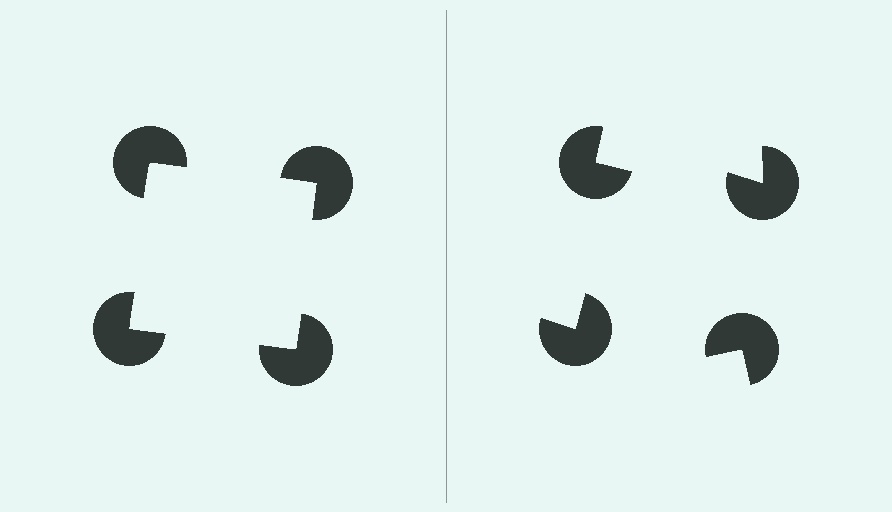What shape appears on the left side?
An illusory square.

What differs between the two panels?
The pac-man discs are positioned identically on both sides; only the wedge orientations differ. On the left they align to a square; on the right they are misaligned.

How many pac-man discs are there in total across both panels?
8 — 4 on each side.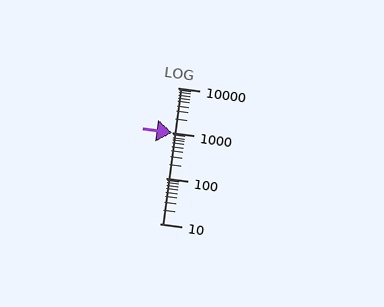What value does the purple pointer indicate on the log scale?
The pointer indicates approximately 1000.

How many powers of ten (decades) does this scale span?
The scale spans 3 decades, from 10 to 10000.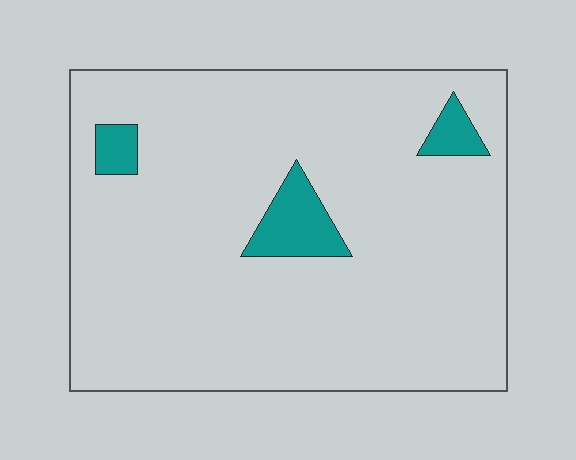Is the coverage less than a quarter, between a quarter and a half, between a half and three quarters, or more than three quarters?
Less than a quarter.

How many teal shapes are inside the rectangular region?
3.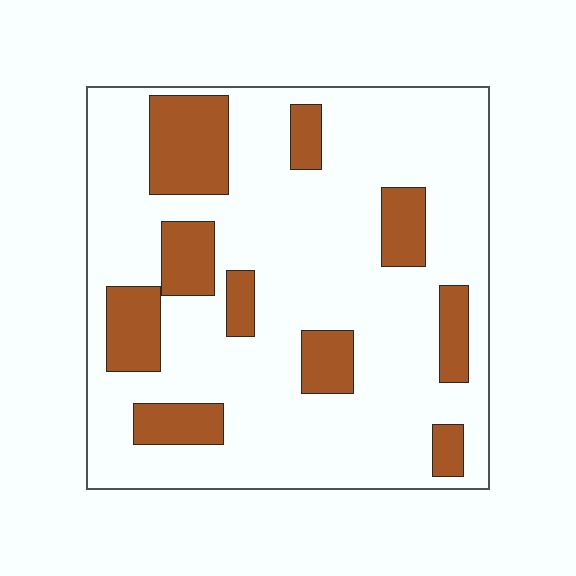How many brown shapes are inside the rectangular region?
10.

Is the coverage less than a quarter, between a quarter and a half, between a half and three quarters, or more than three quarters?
Less than a quarter.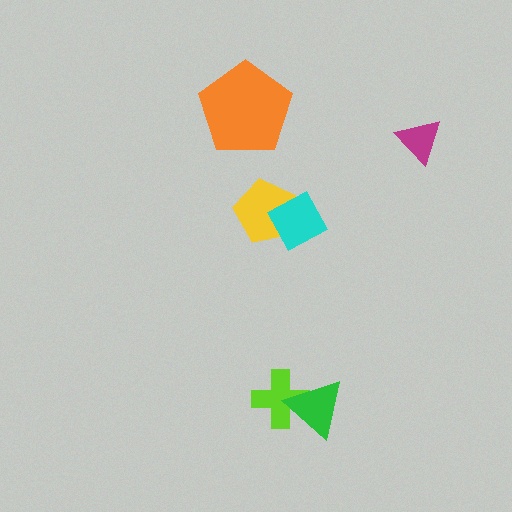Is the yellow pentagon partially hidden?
Yes, it is partially covered by another shape.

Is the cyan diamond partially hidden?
No, no other shape covers it.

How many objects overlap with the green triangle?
1 object overlaps with the green triangle.